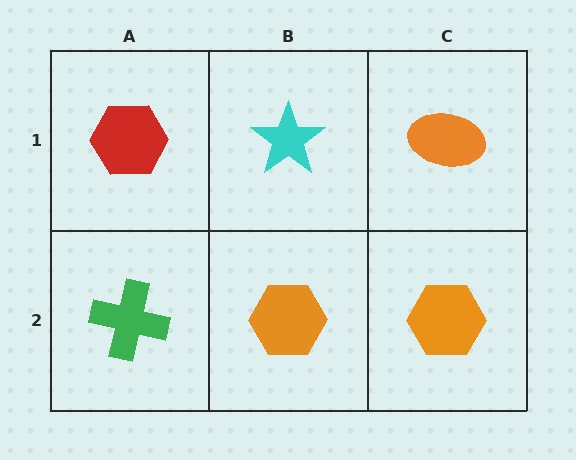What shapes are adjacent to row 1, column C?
An orange hexagon (row 2, column C), a cyan star (row 1, column B).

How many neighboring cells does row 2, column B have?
3.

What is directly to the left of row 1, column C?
A cyan star.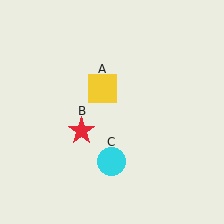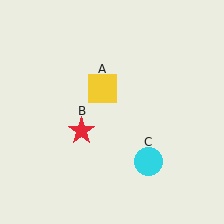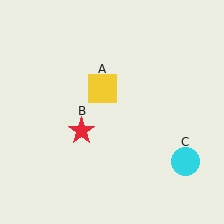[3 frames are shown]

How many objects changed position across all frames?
1 object changed position: cyan circle (object C).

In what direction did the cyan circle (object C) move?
The cyan circle (object C) moved right.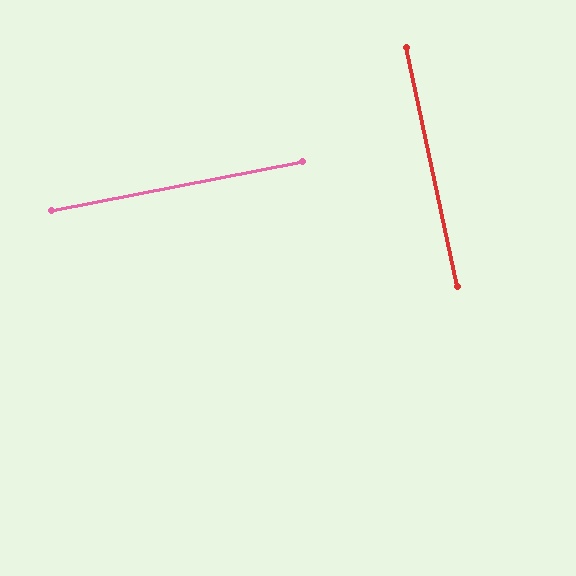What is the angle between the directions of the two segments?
Approximately 89 degrees.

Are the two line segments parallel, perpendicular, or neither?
Perpendicular — they meet at approximately 89°.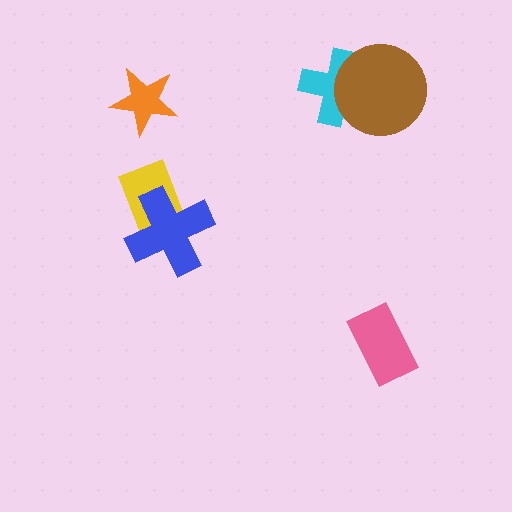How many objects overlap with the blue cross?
1 object overlaps with the blue cross.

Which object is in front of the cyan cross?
The brown circle is in front of the cyan cross.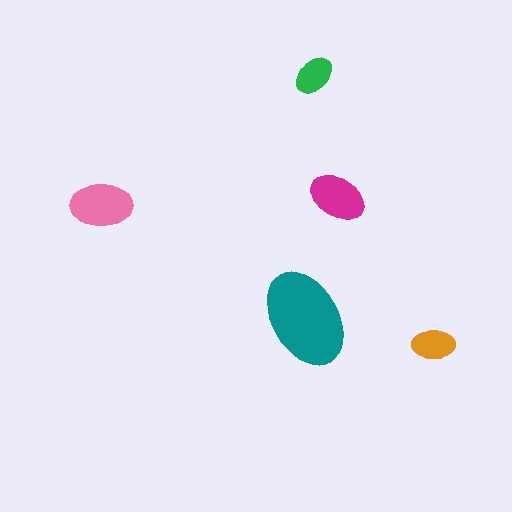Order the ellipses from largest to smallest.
the teal one, the pink one, the magenta one, the orange one, the green one.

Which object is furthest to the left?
The pink ellipse is leftmost.